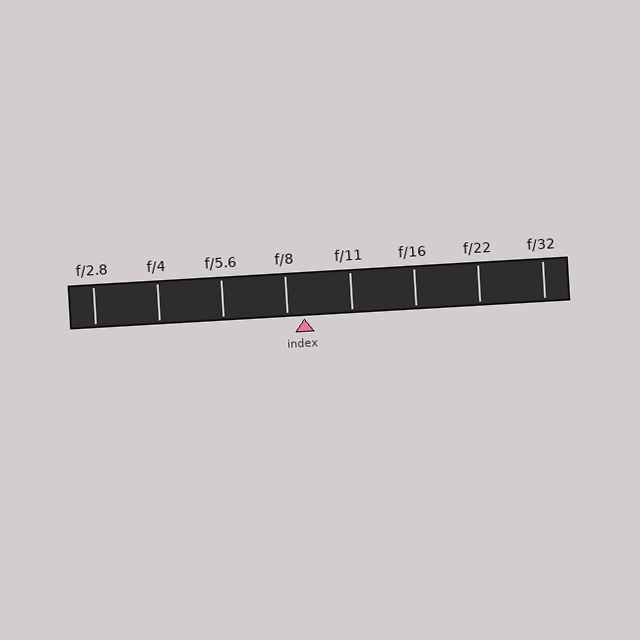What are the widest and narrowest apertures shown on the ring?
The widest aperture shown is f/2.8 and the narrowest is f/32.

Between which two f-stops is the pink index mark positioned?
The index mark is between f/8 and f/11.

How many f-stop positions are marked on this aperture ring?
There are 8 f-stop positions marked.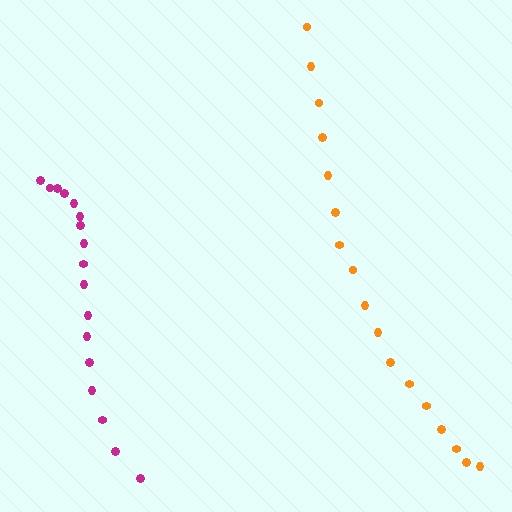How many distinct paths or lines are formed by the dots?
There are 2 distinct paths.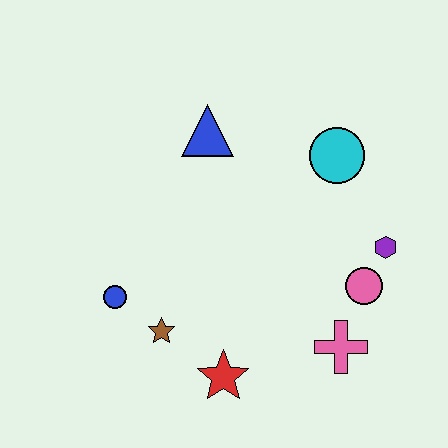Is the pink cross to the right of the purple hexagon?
No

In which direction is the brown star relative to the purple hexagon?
The brown star is to the left of the purple hexagon.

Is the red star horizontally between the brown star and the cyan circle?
Yes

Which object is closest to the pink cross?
The pink circle is closest to the pink cross.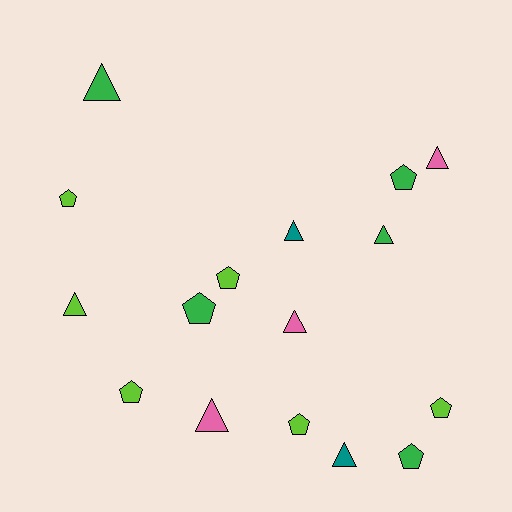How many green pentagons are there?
There are 3 green pentagons.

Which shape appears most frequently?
Pentagon, with 8 objects.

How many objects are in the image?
There are 16 objects.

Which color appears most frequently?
Lime, with 6 objects.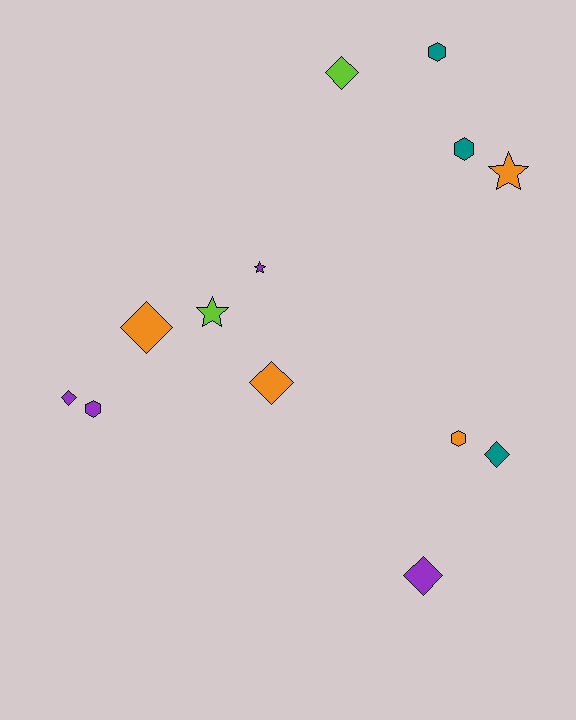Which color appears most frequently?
Purple, with 4 objects.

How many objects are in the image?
There are 13 objects.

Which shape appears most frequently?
Diamond, with 6 objects.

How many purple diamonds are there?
There are 2 purple diamonds.